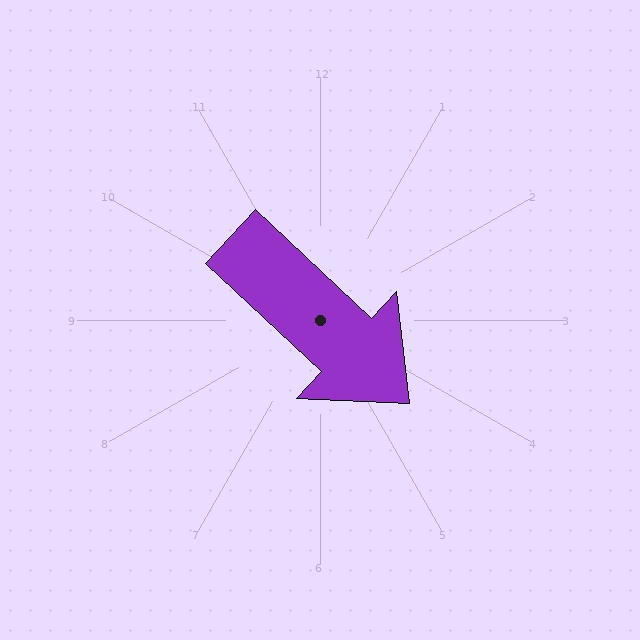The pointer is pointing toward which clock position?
Roughly 4 o'clock.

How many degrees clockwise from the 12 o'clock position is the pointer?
Approximately 133 degrees.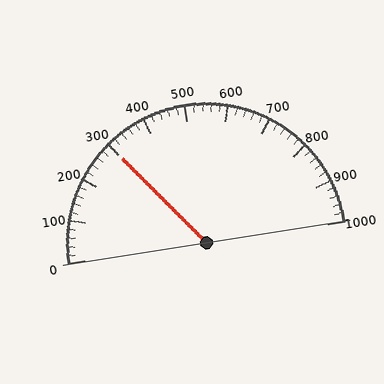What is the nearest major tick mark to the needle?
The nearest major tick mark is 300.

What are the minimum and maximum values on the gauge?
The gauge ranges from 0 to 1000.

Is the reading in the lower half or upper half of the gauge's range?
The reading is in the lower half of the range (0 to 1000).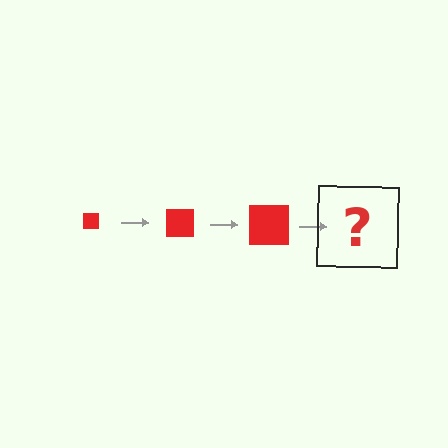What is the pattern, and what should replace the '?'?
The pattern is that the square gets progressively larger each step. The '?' should be a red square, larger than the previous one.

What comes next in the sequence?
The next element should be a red square, larger than the previous one.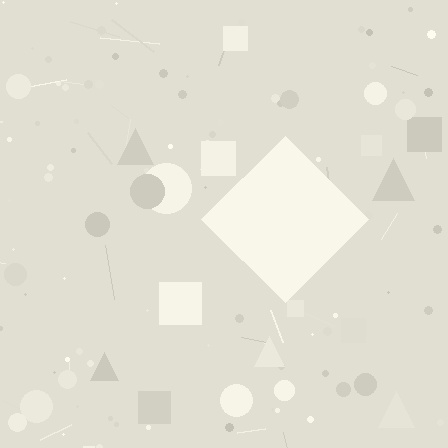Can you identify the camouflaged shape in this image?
The camouflaged shape is a diamond.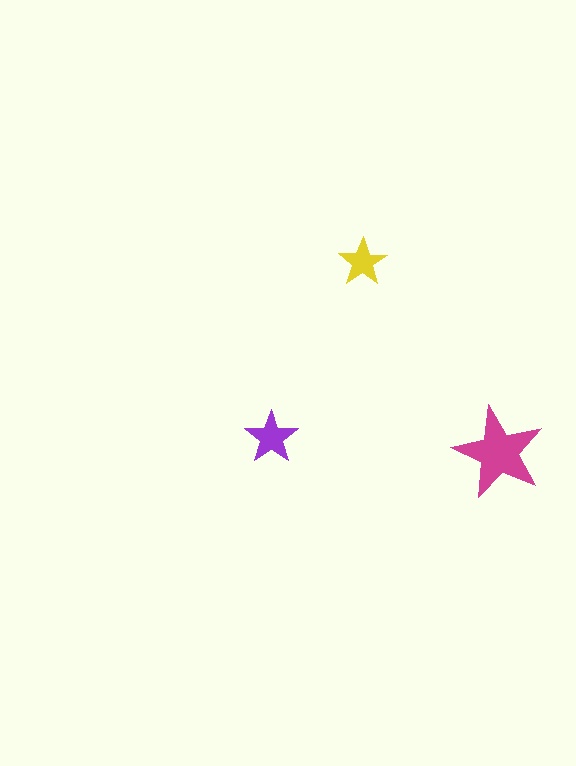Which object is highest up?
The yellow star is topmost.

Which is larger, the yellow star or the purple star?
The purple one.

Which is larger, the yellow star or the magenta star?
The magenta one.